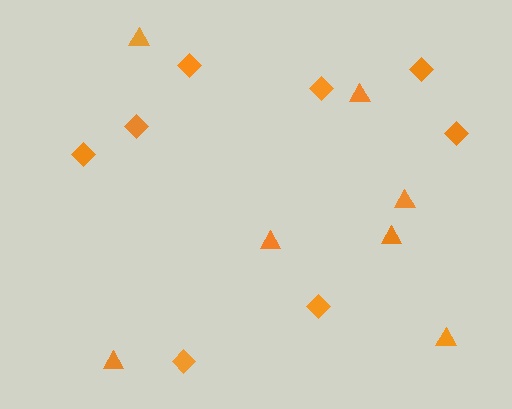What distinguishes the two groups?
There are 2 groups: one group of diamonds (8) and one group of triangles (7).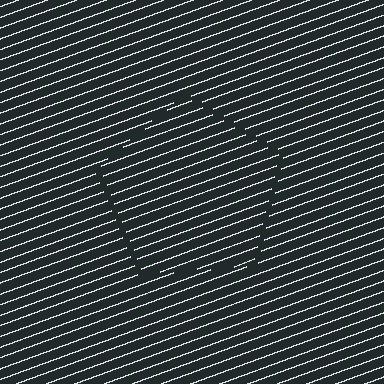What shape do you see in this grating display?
An illusory pentagon. The interior of the shape contains the same grating, shifted by half a period — the contour is defined by the phase discontinuity where line-ends from the inner and outer gratings abut.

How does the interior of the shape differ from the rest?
The interior of the shape contains the same grating, shifted by half a period — the contour is defined by the phase discontinuity where line-ends from the inner and outer gratings abut.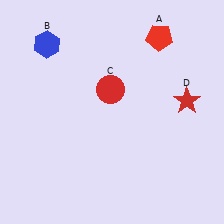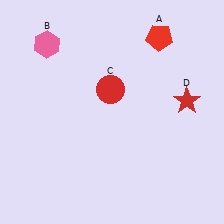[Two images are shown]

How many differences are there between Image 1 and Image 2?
There is 1 difference between the two images.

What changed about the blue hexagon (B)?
In Image 1, B is blue. In Image 2, it changed to pink.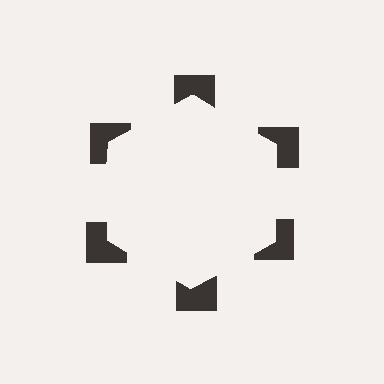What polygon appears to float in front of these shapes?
An illusory hexagon — its edges are inferred from the aligned wedge cuts in the notched squares, not physically drawn.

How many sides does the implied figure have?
6 sides.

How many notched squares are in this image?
There are 6 — one at each vertex of the illusory hexagon.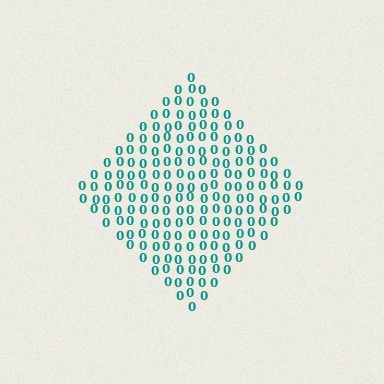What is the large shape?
The large shape is a diamond.